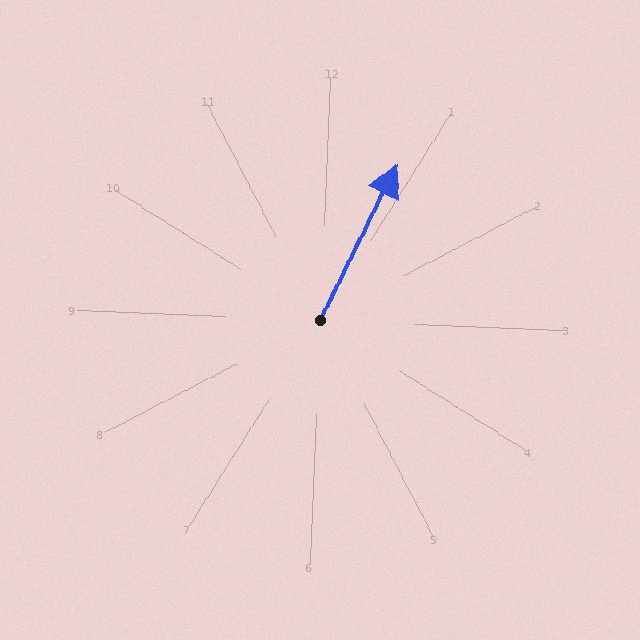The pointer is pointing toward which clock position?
Roughly 1 o'clock.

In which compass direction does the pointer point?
Northeast.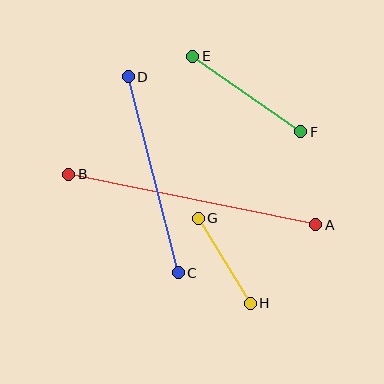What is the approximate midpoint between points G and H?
The midpoint is at approximately (224, 261) pixels.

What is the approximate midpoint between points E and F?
The midpoint is at approximately (247, 94) pixels.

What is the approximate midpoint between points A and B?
The midpoint is at approximately (192, 200) pixels.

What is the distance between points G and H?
The distance is approximately 100 pixels.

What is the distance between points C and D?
The distance is approximately 202 pixels.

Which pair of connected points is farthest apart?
Points A and B are farthest apart.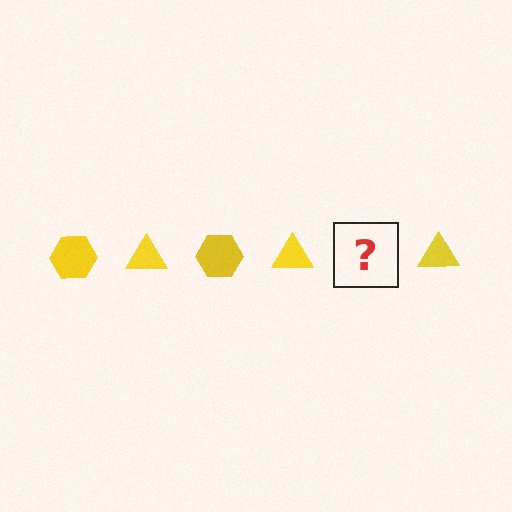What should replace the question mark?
The question mark should be replaced with a yellow hexagon.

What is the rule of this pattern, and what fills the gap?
The rule is that the pattern cycles through hexagon, triangle shapes in yellow. The gap should be filled with a yellow hexagon.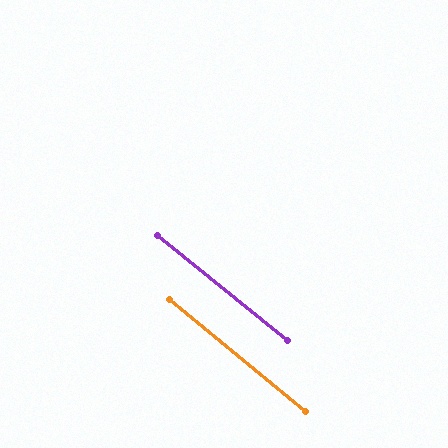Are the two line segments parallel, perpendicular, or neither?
Parallel — their directions differ by only 0.6°.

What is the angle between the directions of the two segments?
Approximately 1 degree.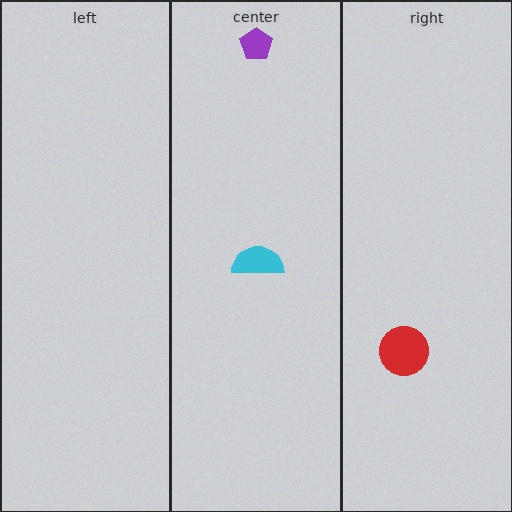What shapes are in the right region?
The red circle.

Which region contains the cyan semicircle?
The center region.